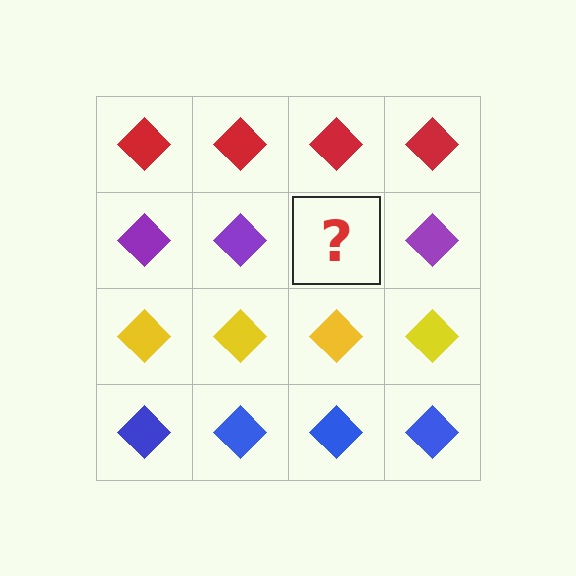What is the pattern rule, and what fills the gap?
The rule is that each row has a consistent color. The gap should be filled with a purple diamond.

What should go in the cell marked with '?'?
The missing cell should contain a purple diamond.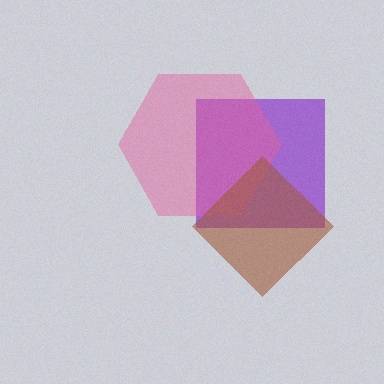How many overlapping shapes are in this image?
There are 3 overlapping shapes in the image.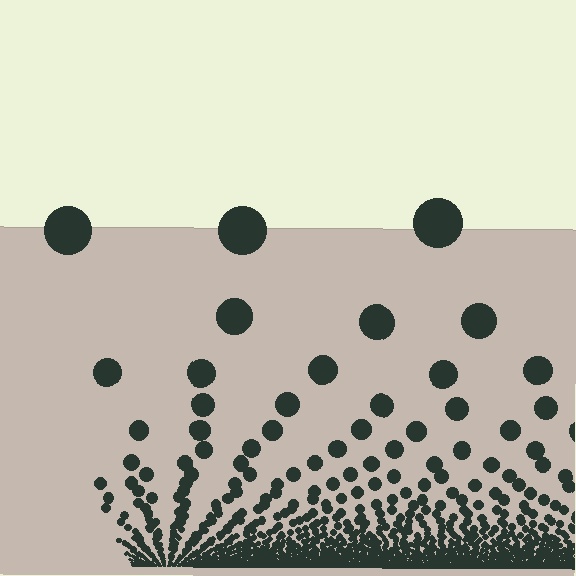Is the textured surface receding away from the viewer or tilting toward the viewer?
The surface appears to tilt toward the viewer. Texture elements get larger and sparser toward the top.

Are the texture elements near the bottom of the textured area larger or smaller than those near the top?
Smaller. The gradient is inverted — elements near the bottom are smaller and denser.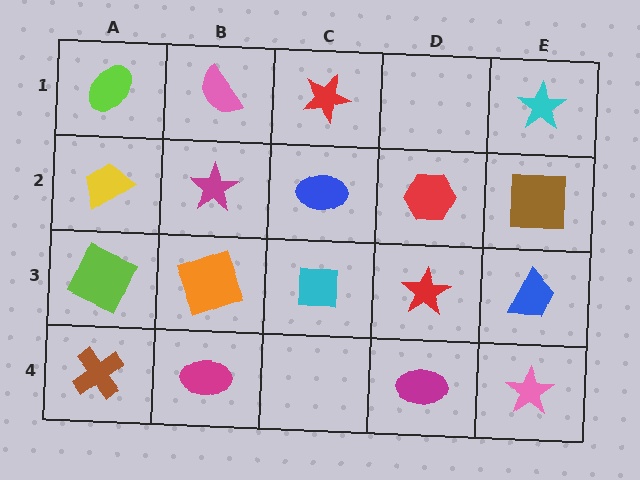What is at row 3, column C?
A cyan square.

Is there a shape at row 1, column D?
No, that cell is empty.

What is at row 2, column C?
A blue ellipse.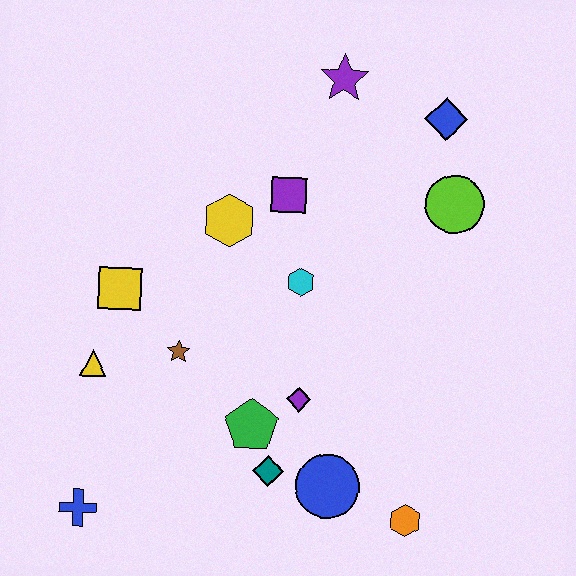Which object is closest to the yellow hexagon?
The purple square is closest to the yellow hexagon.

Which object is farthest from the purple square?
The blue cross is farthest from the purple square.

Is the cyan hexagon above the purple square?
No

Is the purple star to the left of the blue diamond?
Yes